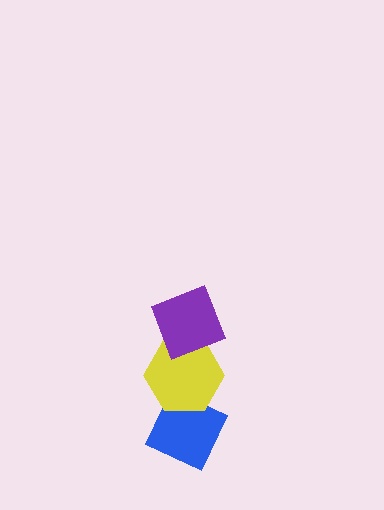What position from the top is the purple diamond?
The purple diamond is 1st from the top.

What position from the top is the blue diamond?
The blue diamond is 3rd from the top.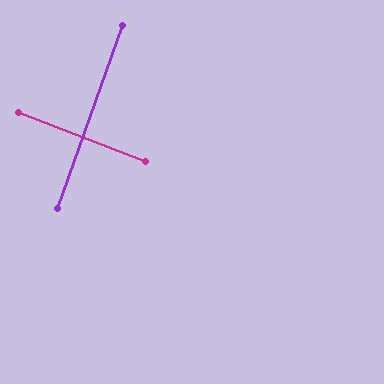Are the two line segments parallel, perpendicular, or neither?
Perpendicular — they meet at approximately 88°.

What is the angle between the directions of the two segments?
Approximately 88 degrees.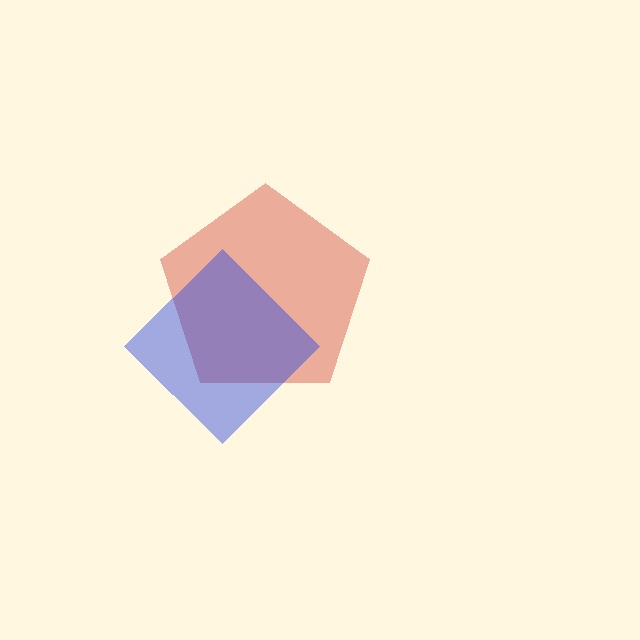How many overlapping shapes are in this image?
There are 2 overlapping shapes in the image.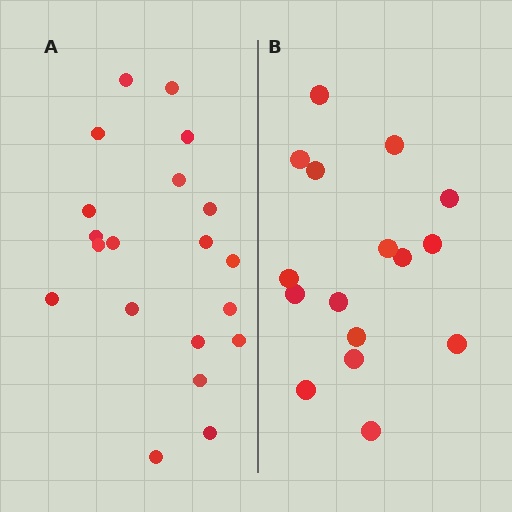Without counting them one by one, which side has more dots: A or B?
Region A (the left region) has more dots.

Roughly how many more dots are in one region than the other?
Region A has about 4 more dots than region B.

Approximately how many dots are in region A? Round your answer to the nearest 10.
About 20 dots.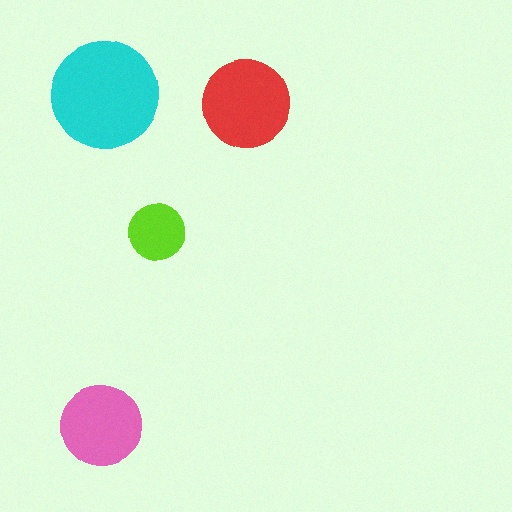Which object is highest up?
The cyan circle is topmost.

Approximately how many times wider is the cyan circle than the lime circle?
About 2 times wider.